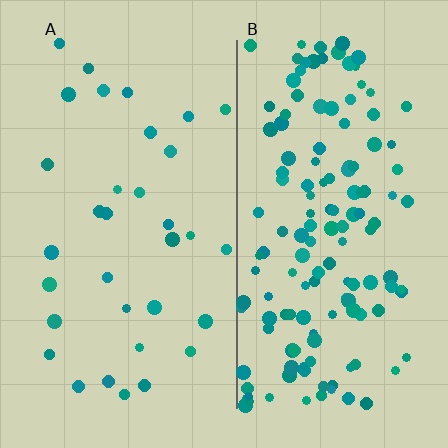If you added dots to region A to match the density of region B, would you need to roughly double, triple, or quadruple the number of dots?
Approximately quadruple.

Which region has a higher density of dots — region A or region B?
B (the right).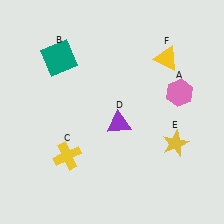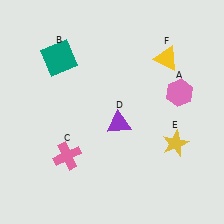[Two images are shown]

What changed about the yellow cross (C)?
In Image 1, C is yellow. In Image 2, it changed to pink.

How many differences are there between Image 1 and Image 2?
There is 1 difference between the two images.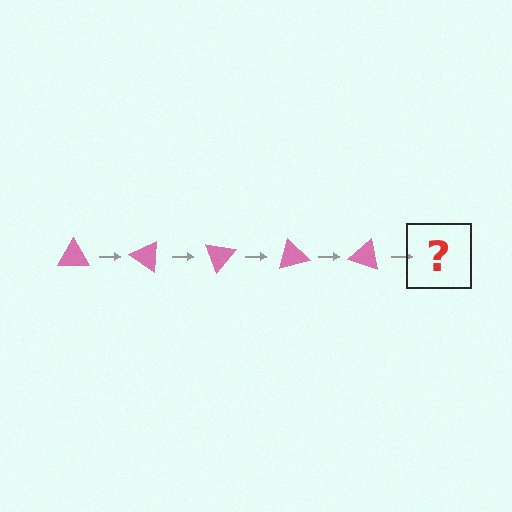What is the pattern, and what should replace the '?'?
The pattern is that the triangle rotates 35 degrees each step. The '?' should be a pink triangle rotated 175 degrees.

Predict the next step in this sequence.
The next step is a pink triangle rotated 175 degrees.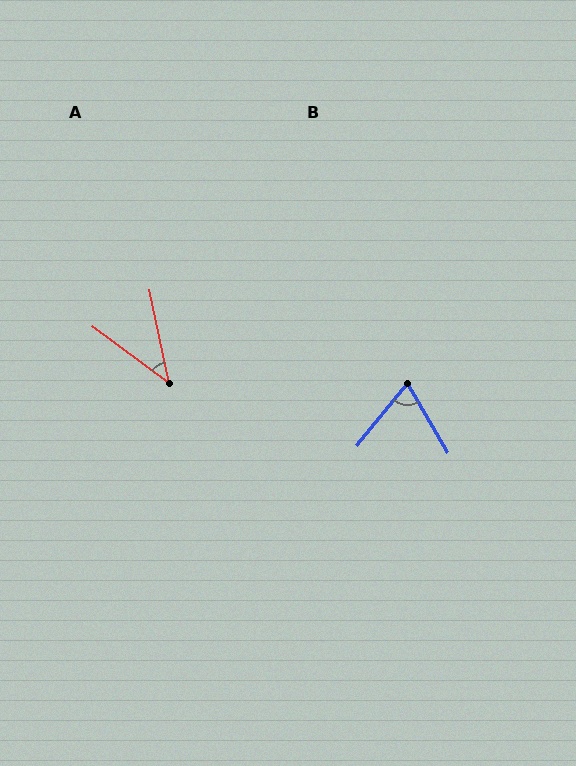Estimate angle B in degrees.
Approximately 69 degrees.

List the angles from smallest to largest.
A (42°), B (69°).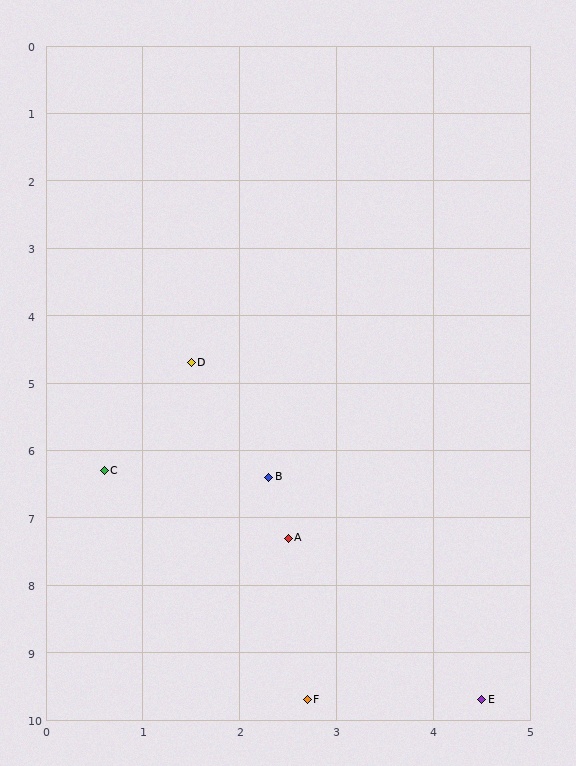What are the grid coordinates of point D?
Point D is at approximately (1.5, 4.7).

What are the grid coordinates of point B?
Point B is at approximately (2.3, 6.4).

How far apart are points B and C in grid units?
Points B and C are about 1.7 grid units apart.